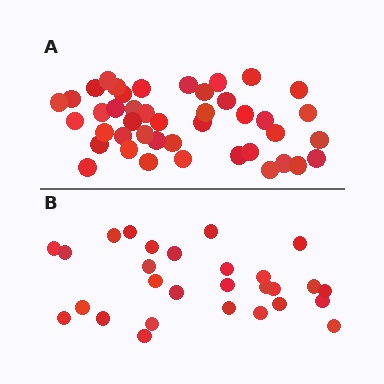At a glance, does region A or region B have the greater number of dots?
Region A (the top region) has more dots.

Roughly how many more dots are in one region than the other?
Region A has approximately 15 more dots than region B.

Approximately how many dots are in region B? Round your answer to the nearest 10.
About 30 dots. (The exact count is 28, which rounds to 30.)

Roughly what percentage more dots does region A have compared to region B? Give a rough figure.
About 55% more.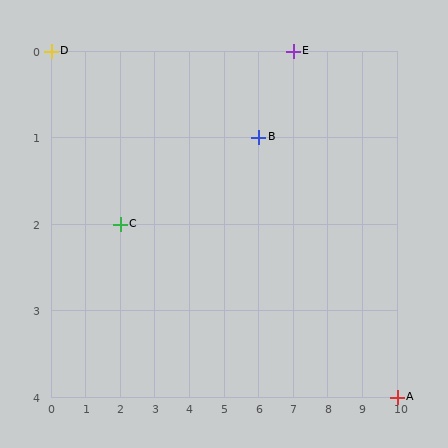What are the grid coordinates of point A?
Point A is at grid coordinates (10, 4).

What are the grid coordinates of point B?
Point B is at grid coordinates (6, 1).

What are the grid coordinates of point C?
Point C is at grid coordinates (2, 2).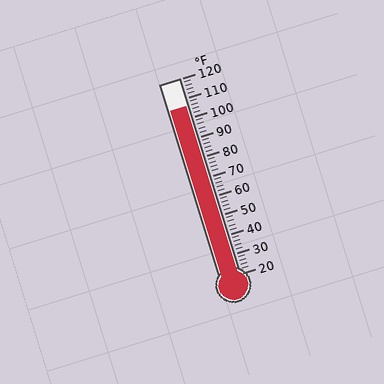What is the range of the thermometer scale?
The thermometer scale ranges from 20°F to 120°F.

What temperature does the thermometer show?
The thermometer shows approximately 106°F.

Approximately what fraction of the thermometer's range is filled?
The thermometer is filled to approximately 85% of its range.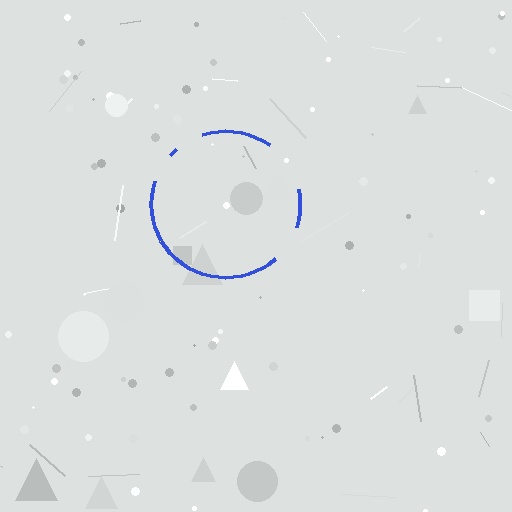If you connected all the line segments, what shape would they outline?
They would outline a circle.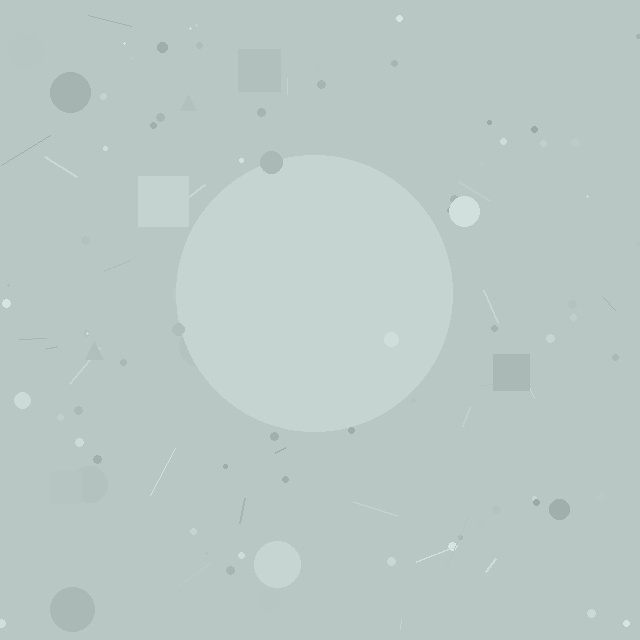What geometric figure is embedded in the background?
A circle is embedded in the background.